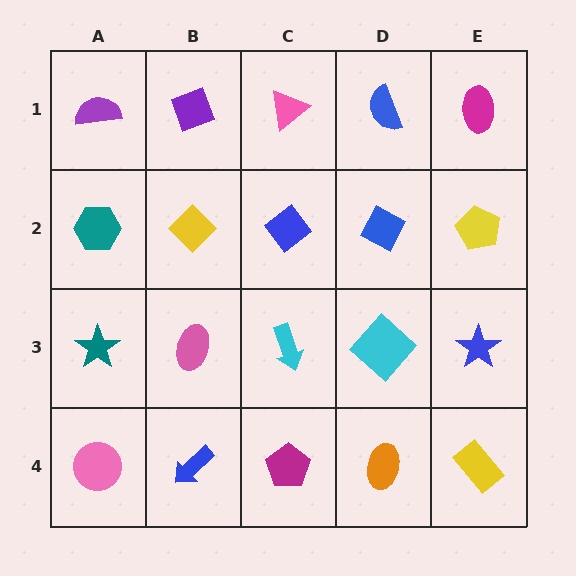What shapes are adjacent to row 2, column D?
A blue semicircle (row 1, column D), a cyan diamond (row 3, column D), a blue diamond (row 2, column C), a yellow pentagon (row 2, column E).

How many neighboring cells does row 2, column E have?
3.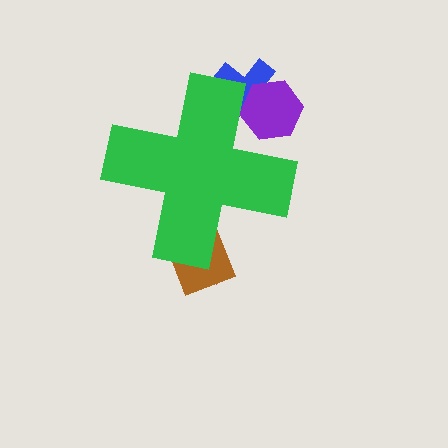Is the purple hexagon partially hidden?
Yes, the purple hexagon is partially hidden behind the green cross.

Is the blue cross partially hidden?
Yes, the blue cross is partially hidden behind the green cross.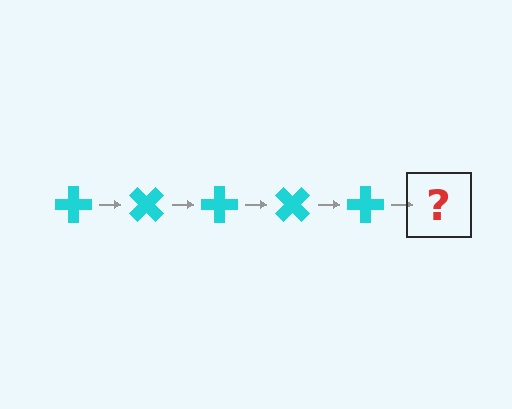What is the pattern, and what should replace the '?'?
The pattern is that the cross rotates 45 degrees each step. The '?' should be a cyan cross rotated 225 degrees.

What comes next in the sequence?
The next element should be a cyan cross rotated 225 degrees.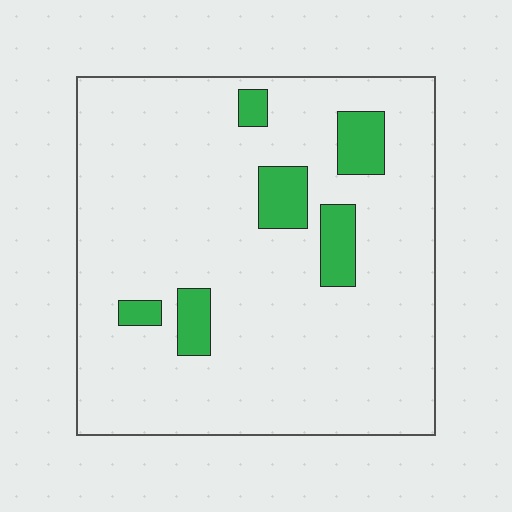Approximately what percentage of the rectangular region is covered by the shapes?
Approximately 10%.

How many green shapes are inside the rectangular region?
6.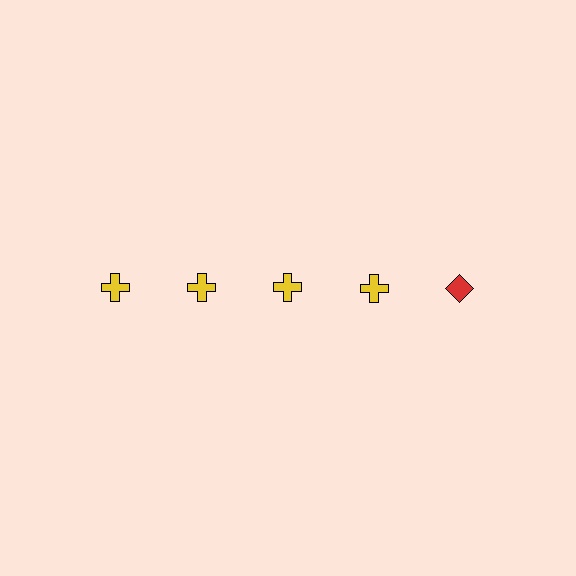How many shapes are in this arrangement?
There are 5 shapes arranged in a grid pattern.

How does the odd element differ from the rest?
It differs in both color (red instead of yellow) and shape (diamond instead of cross).